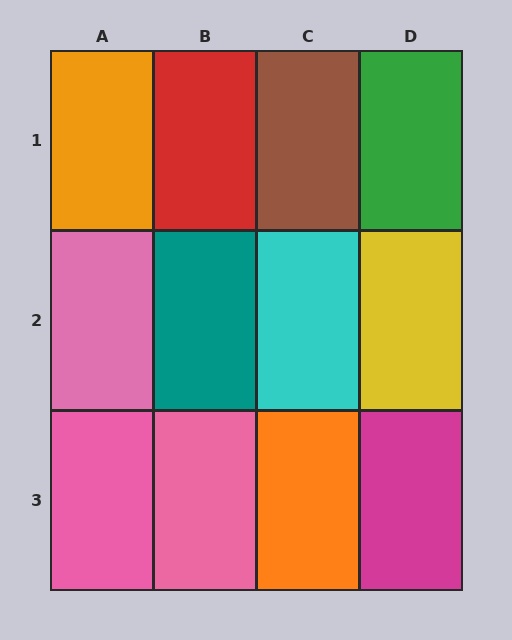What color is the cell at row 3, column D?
Magenta.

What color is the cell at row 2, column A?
Pink.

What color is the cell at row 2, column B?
Teal.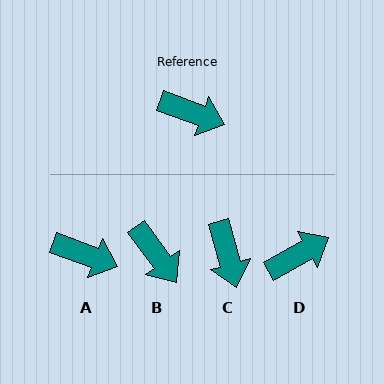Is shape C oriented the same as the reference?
No, it is off by about 54 degrees.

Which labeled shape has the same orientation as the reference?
A.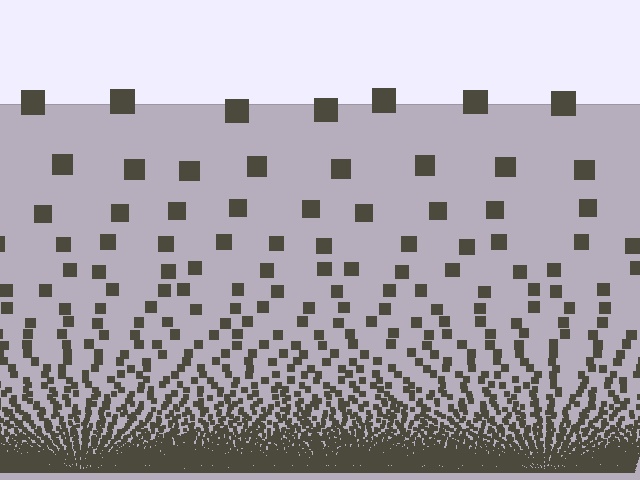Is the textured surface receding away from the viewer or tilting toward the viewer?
The surface appears to tilt toward the viewer. Texture elements get larger and sparser toward the top.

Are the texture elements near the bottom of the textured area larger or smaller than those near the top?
Smaller. The gradient is inverted — elements near the bottom are smaller and denser.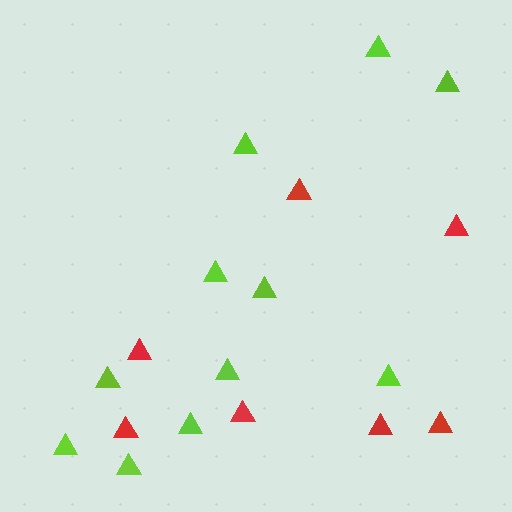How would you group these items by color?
There are 2 groups: one group of red triangles (7) and one group of lime triangles (11).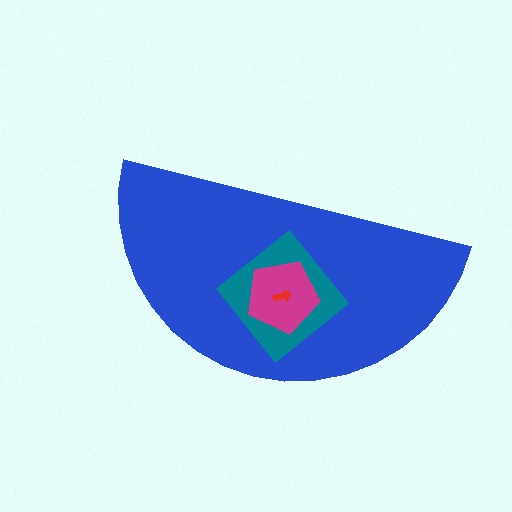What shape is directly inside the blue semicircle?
The teal diamond.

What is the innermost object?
The red arrow.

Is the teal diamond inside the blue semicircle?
Yes.